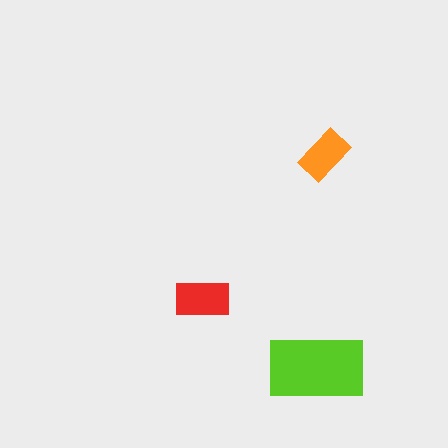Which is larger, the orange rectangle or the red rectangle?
The red one.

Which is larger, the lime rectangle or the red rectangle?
The lime one.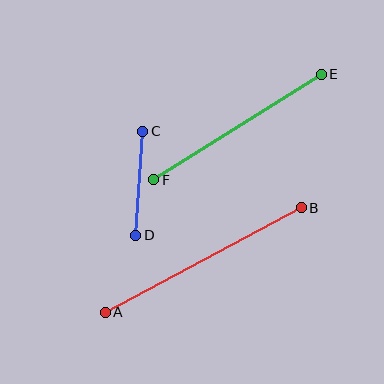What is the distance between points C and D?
The distance is approximately 104 pixels.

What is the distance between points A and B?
The distance is approximately 222 pixels.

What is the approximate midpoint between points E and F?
The midpoint is at approximately (237, 127) pixels.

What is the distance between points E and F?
The distance is approximately 198 pixels.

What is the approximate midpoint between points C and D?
The midpoint is at approximately (139, 183) pixels.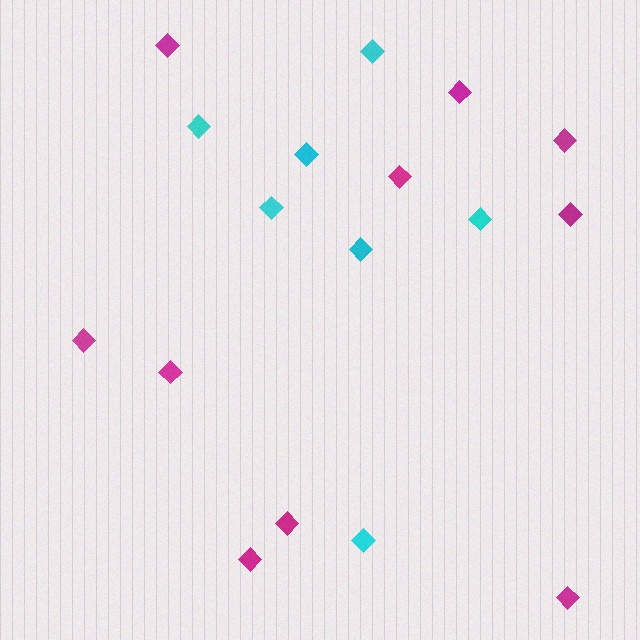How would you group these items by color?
There are 2 groups: one group of cyan diamonds (7) and one group of magenta diamonds (10).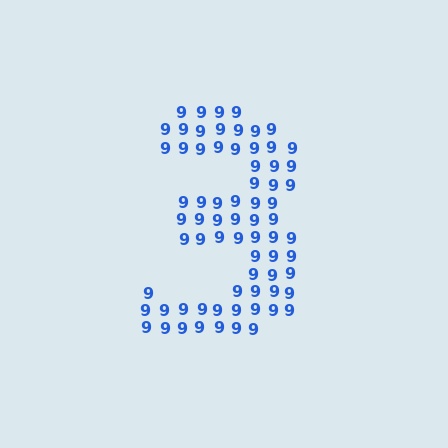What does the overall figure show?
The overall figure shows the digit 3.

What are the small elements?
The small elements are digit 9's.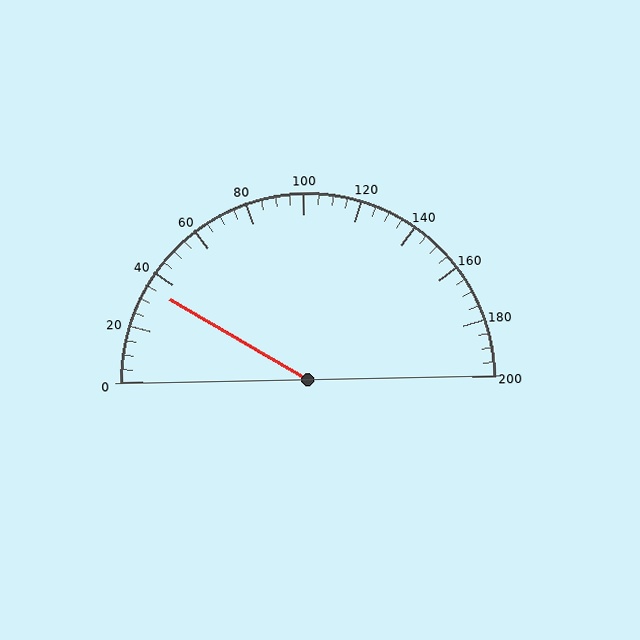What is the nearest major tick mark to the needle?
The nearest major tick mark is 40.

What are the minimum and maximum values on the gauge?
The gauge ranges from 0 to 200.